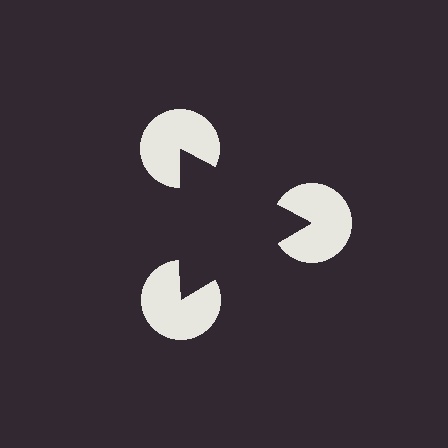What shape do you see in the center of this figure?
An illusory triangle — its edges are inferred from the aligned wedge cuts in the pac-man discs, not physically drawn.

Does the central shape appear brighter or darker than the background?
It typically appears slightly darker than the background, even though no actual brightness change is drawn.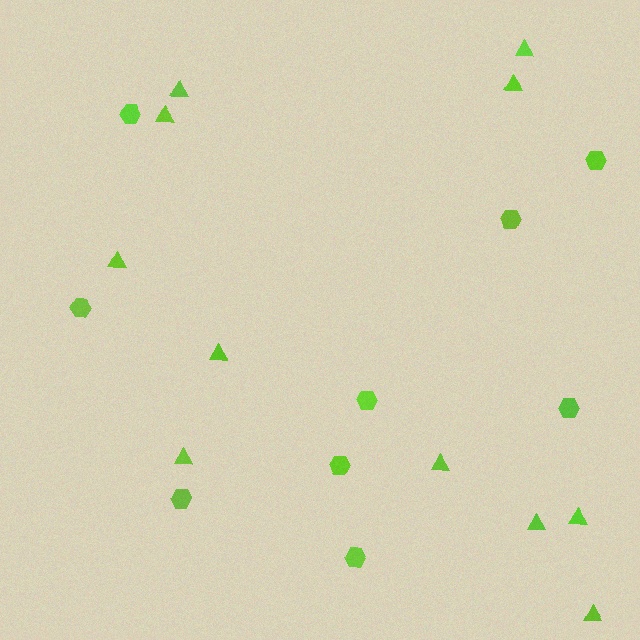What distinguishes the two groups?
There are 2 groups: one group of triangles (11) and one group of hexagons (9).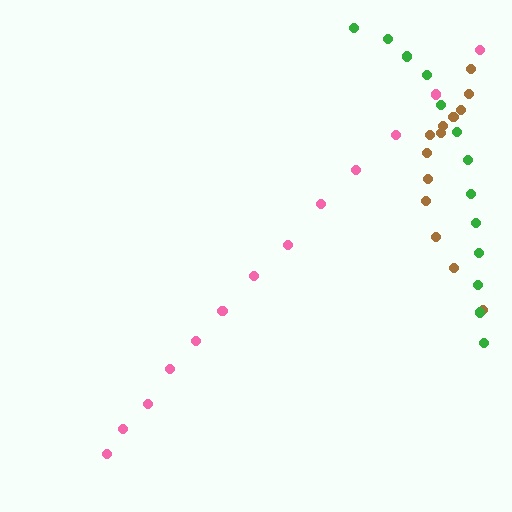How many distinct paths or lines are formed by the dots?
There are 3 distinct paths.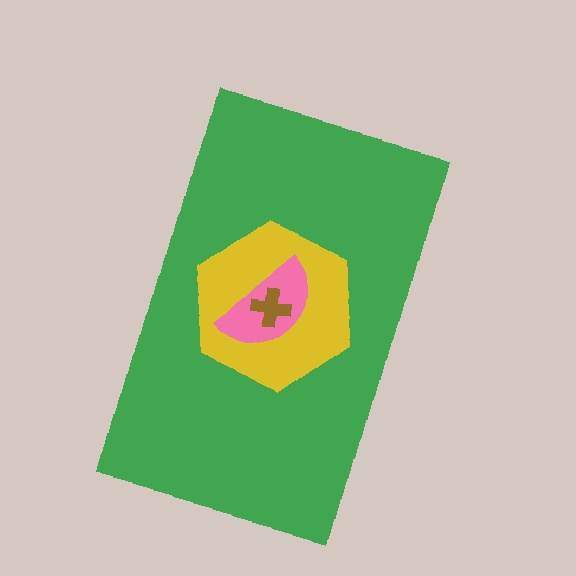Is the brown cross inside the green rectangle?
Yes.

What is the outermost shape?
The green rectangle.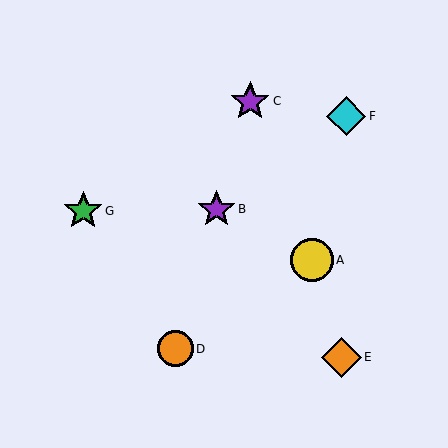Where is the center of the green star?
The center of the green star is at (83, 211).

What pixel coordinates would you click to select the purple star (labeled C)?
Click at (250, 101) to select the purple star C.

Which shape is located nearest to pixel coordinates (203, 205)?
The purple star (labeled B) at (216, 209) is nearest to that location.